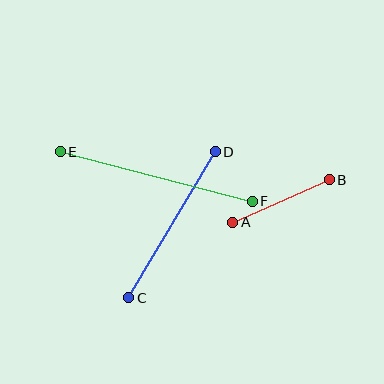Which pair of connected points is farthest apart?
Points E and F are farthest apart.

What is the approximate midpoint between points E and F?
The midpoint is at approximately (156, 177) pixels.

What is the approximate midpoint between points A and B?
The midpoint is at approximately (281, 201) pixels.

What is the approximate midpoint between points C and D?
The midpoint is at approximately (172, 225) pixels.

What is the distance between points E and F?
The distance is approximately 198 pixels.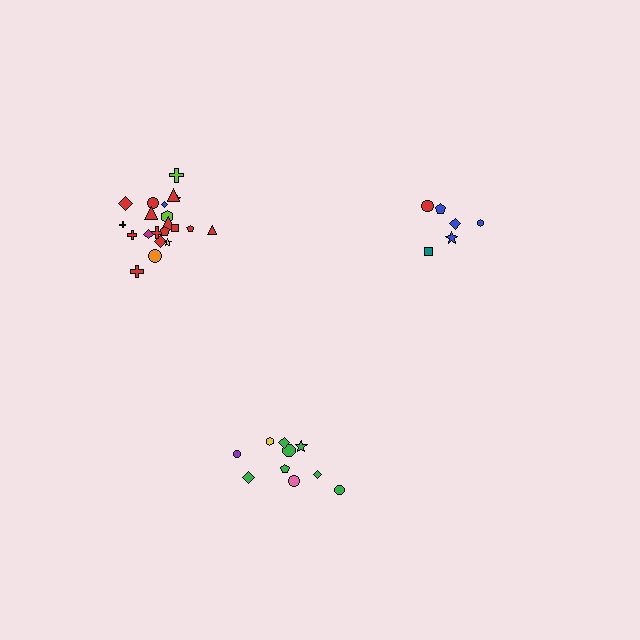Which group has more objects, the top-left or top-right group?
The top-left group.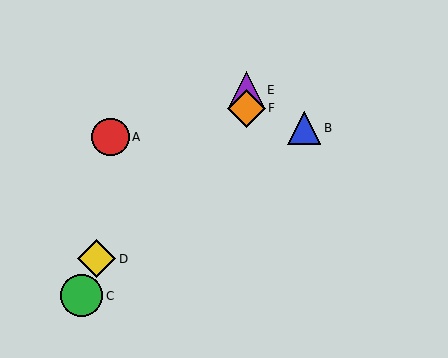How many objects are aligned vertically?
2 objects (E, F) are aligned vertically.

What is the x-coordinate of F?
Object F is at x≈246.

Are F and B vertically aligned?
No, F is at x≈246 and B is at x≈304.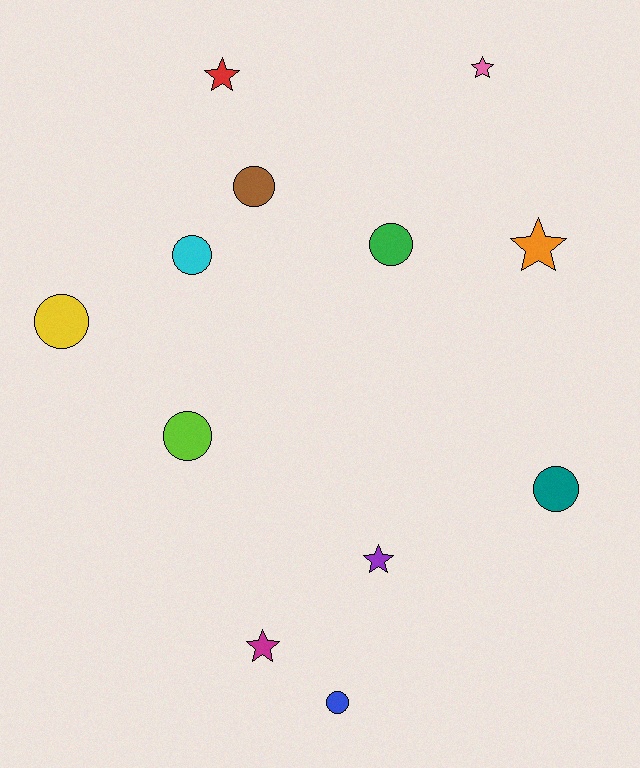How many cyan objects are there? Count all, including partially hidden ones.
There is 1 cyan object.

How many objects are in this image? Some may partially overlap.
There are 12 objects.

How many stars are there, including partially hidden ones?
There are 5 stars.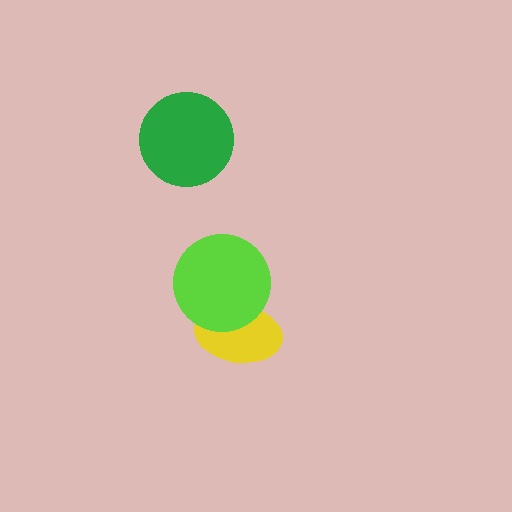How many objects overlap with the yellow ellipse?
1 object overlaps with the yellow ellipse.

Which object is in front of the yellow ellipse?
The lime circle is in front of the yellow ellipse.